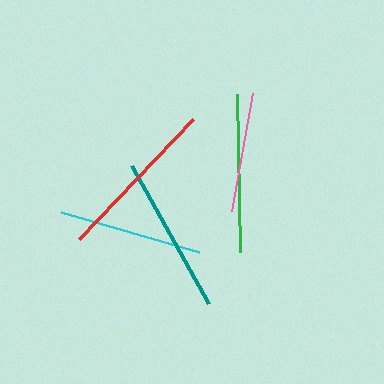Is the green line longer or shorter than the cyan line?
The green line is longer than the cyan line.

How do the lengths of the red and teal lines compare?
The red and teal lines are approximately the same length.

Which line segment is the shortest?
The pink line is the shortest at approximately 120 pixels.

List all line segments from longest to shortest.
From longest to shortest: red, green, teal, cyan, pink.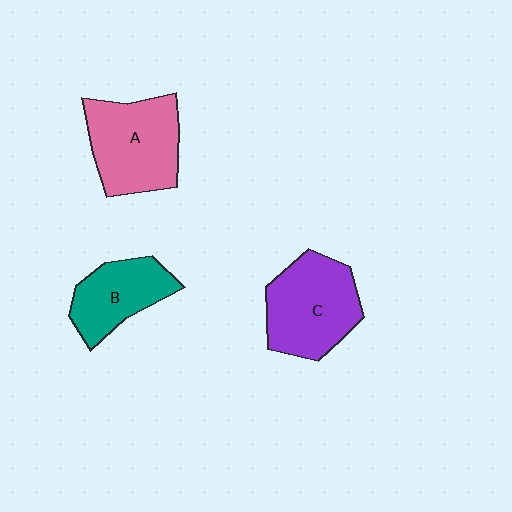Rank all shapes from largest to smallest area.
From largest to smallest: C (purple), A (pink), B (teal).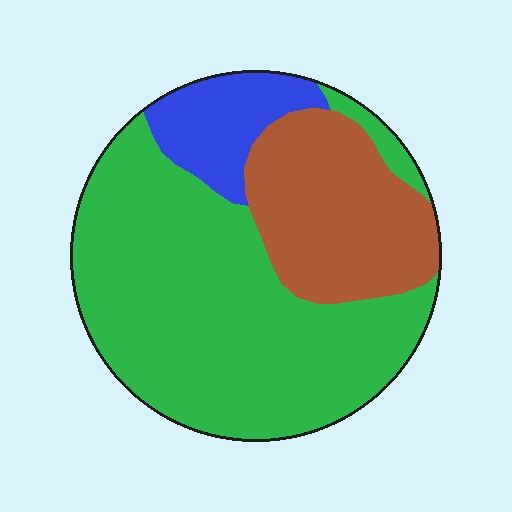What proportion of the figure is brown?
Brown takes up about one quarter (1/4) of the figure.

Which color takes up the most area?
Green, at roughly 60%.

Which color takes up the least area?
Blue, at roughly 10%.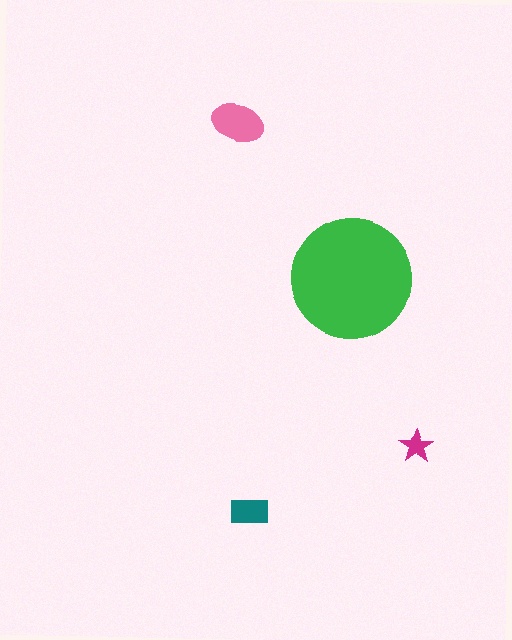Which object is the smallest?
The magenta star.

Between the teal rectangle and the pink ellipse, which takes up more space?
The pink ellipse.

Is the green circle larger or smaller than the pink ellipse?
Larger.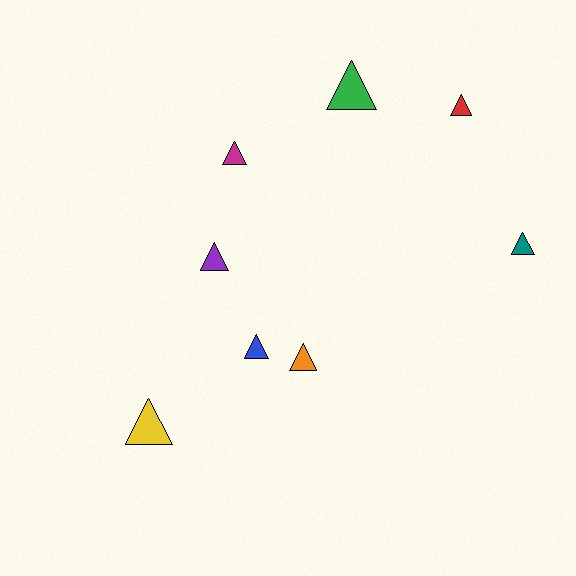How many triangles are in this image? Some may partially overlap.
There are 8 triangles.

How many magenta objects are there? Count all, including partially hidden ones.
There is 1 magenta object.